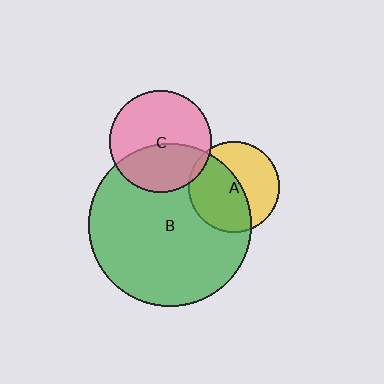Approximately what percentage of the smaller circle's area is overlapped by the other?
Approximately 55%.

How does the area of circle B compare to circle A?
Approximately 3.2 times.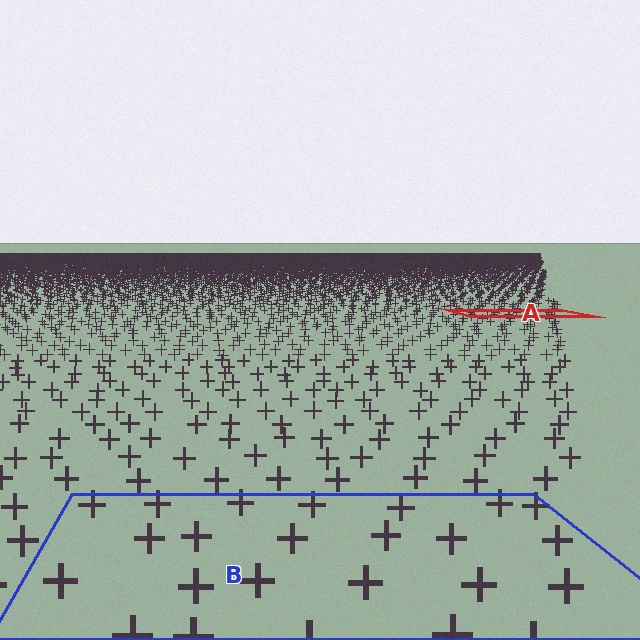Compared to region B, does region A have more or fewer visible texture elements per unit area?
Region A has more texture elements per unit area — they are packed more densely because it is farther away.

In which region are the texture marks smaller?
The texture marks are smaller in region A, because it is farther away.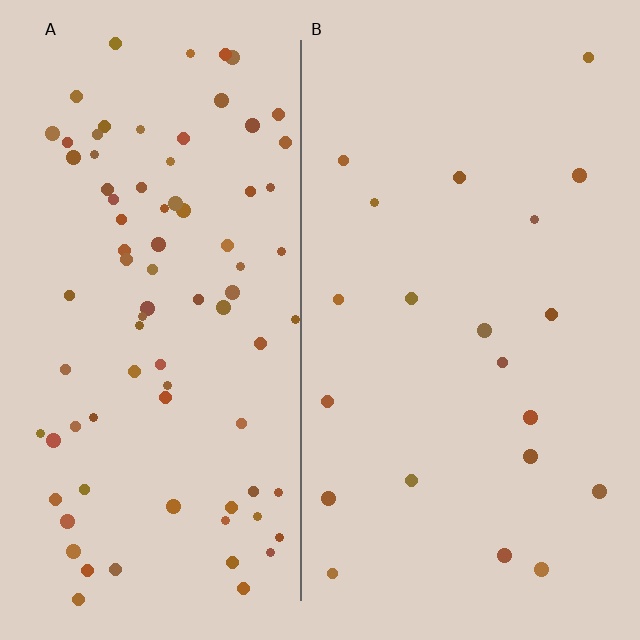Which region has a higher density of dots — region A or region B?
A (the left).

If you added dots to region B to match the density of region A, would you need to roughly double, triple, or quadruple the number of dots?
Approximately quadruple.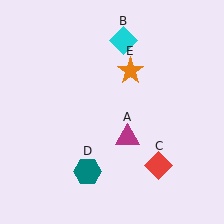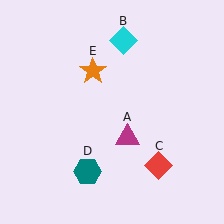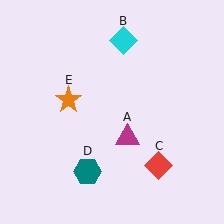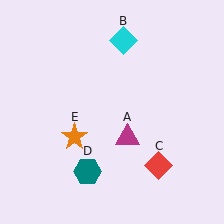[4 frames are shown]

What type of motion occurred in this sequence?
The orange star (object E) rotated counterclockwise around the center of the scene.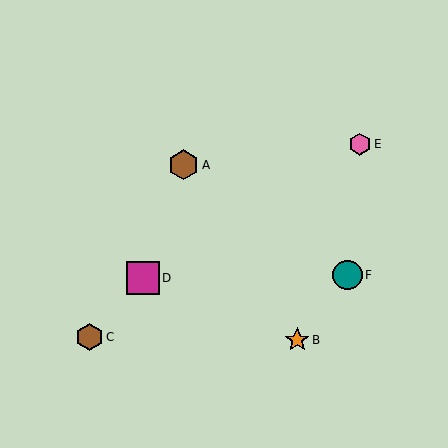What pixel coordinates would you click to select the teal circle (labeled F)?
Click at (348, 275) to select the teal circle F.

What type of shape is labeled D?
Shape D is a magenta square.